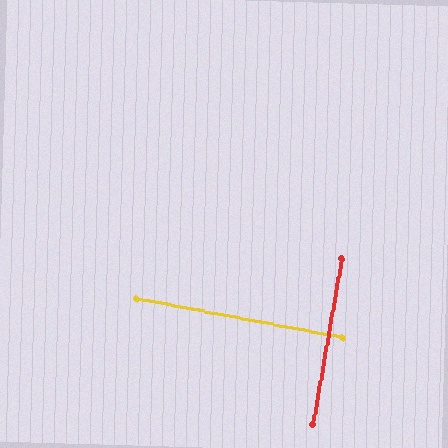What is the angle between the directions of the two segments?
Approximately 89 degrees.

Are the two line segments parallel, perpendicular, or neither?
Perpendicular — they meet at approximately 89°.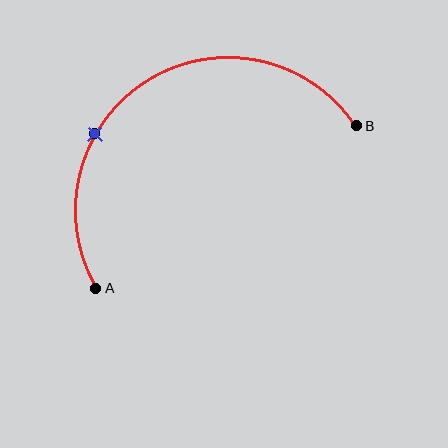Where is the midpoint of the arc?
The arc midpoint is the point on the curve farthest from the straight line joining A and B. It sits above that line.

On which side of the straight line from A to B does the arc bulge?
The arc bulges above the straight line connecting A and B.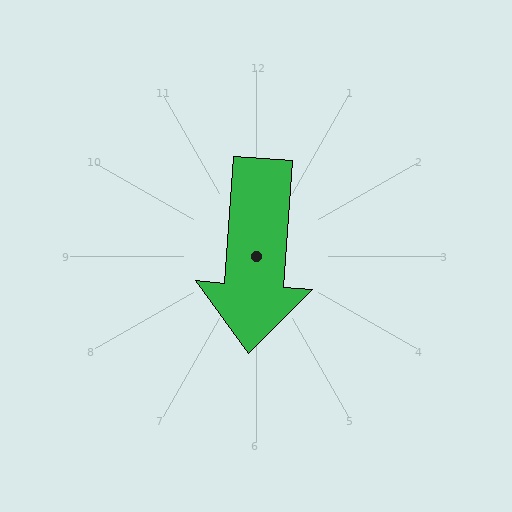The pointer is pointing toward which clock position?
Roughly 6 o'clock.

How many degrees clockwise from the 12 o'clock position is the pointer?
Approximately 184 degrees.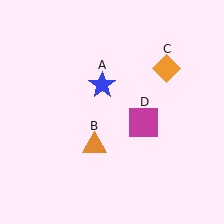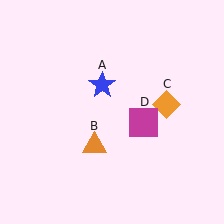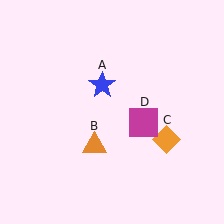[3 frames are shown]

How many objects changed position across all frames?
1 object changed position: orange diamond (object C).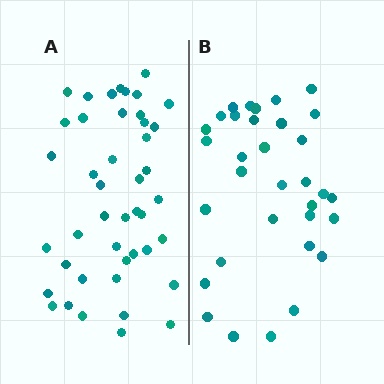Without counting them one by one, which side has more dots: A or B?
Region A (the left region) has more dots.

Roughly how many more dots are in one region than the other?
Region A has roughly 12 or so more dots than region B.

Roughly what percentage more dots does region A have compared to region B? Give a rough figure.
About 35% more.